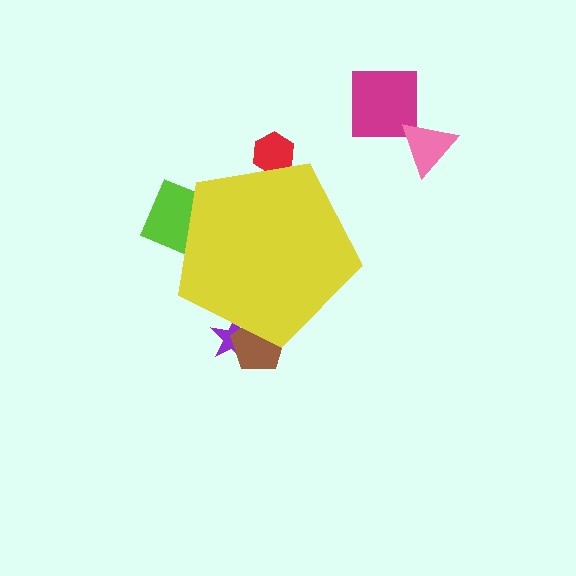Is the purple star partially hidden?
Yes, the purple star is partially hidden behind the yellow pentagon.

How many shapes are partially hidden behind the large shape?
4 shapes are partially hidden.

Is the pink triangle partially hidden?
No, the pink triangle is fully visible.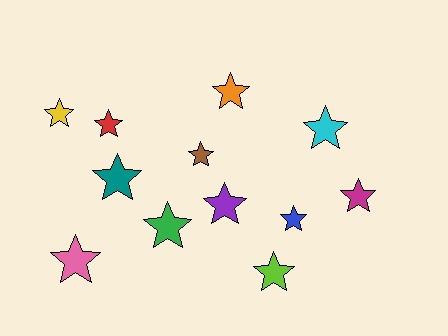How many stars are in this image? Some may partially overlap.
There are 12 stars.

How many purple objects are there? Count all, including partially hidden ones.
There is 1 purple object.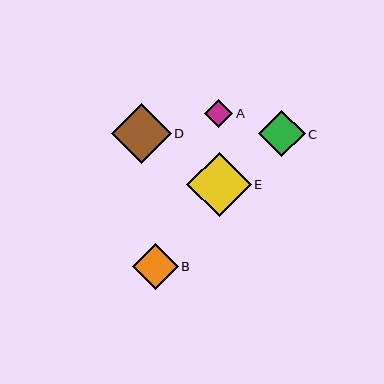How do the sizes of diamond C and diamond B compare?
Diamond C and diamond B are approximately the same size.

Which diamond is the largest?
Diamond E is the largest with a size of approximately 64 pixels.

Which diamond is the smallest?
Diamond A is the smallest with a size of approximately 28 pixels.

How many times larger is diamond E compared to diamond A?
Diamond E is approximately 2.3 times the size of diamond A.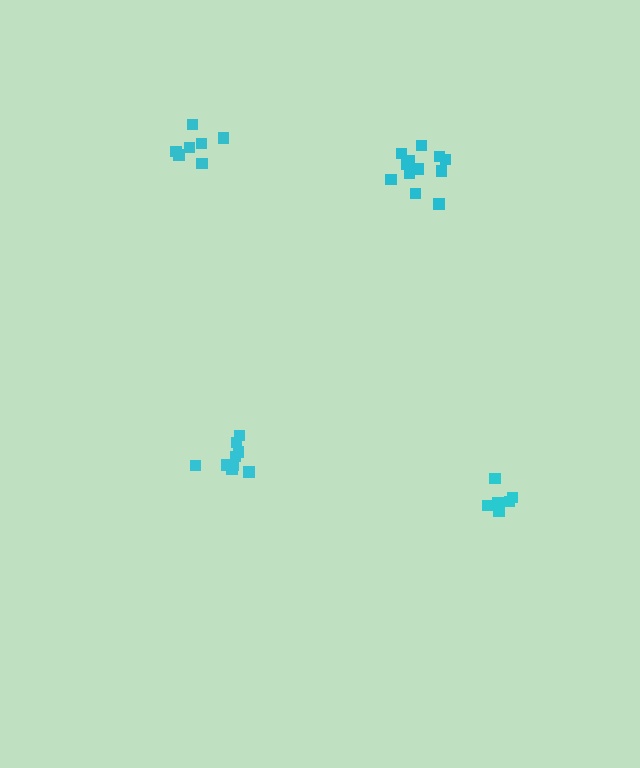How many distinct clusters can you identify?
There are 4 distinct clusters.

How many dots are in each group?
Group 1: 12 dots, Group 2: 9 dots, Group 3: 7 dots, Group 4: 6 dots (34 total).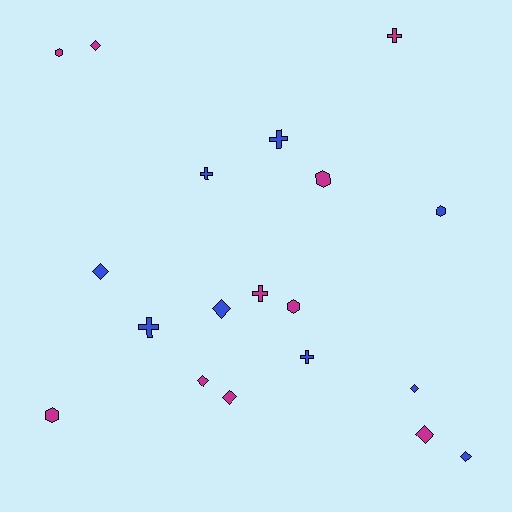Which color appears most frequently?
Magenta, with 10 objects.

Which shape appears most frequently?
Diamond, with 8 objects.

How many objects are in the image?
There are 19 objects.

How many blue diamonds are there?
There are 4 blue diamonds.